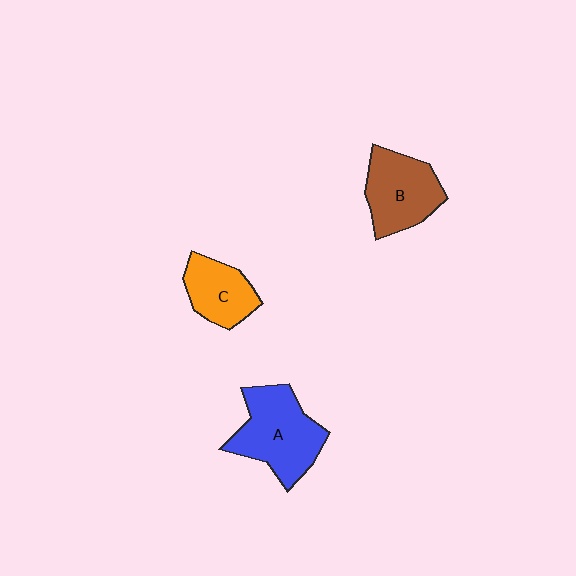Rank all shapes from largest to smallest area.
From largest to smallest: A (blue), B (brown), C (orange).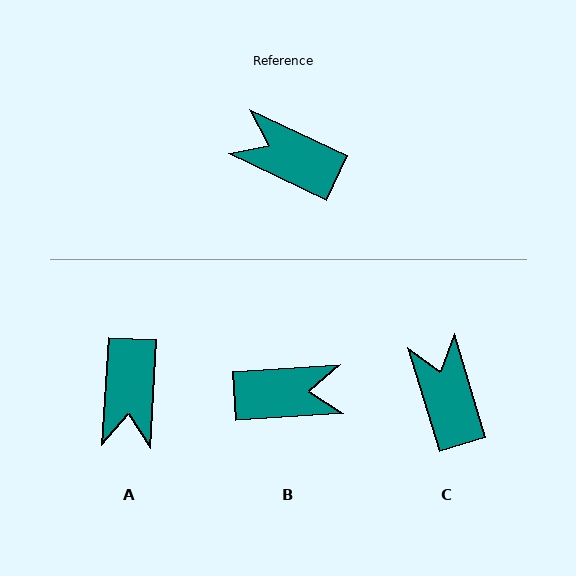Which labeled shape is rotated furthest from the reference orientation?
B, about 151 degrees away.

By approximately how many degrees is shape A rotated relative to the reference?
Approximately 112 degrees counter-clockwise.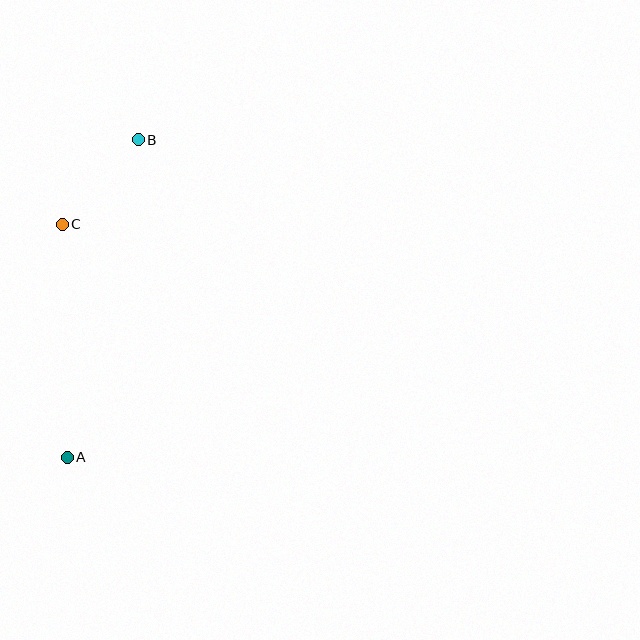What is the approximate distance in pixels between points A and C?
The distance between A and C is approximately 233 pixels.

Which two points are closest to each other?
Points B and C are closest to each other.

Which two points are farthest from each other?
Points A and B are farthest from each other.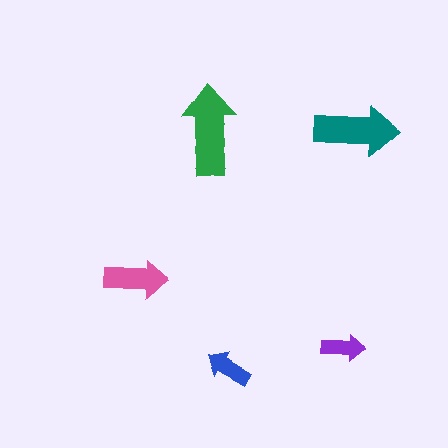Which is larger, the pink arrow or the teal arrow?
The teal one.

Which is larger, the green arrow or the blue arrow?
The green one.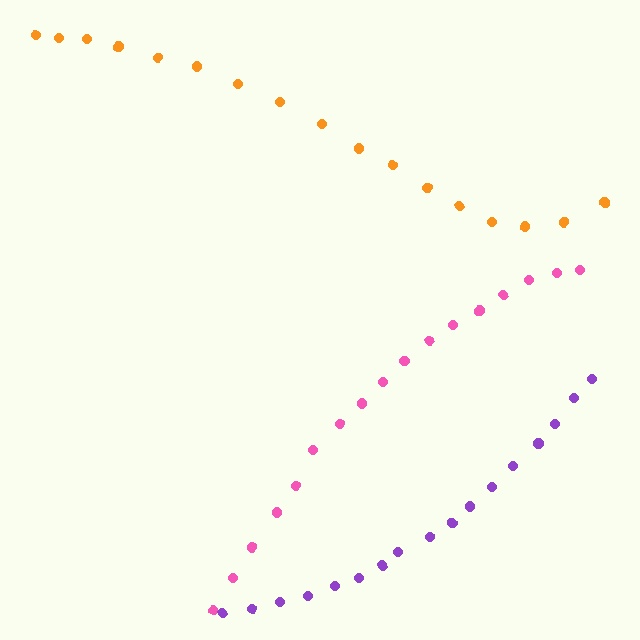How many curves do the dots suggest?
There are 3 distinct paths.